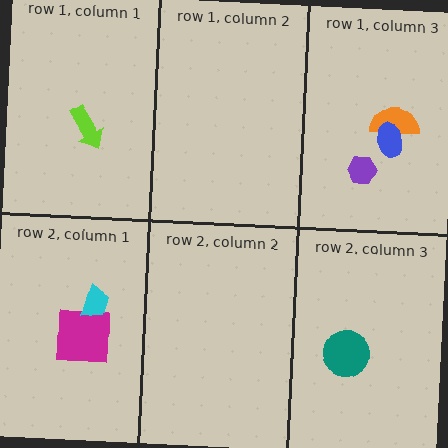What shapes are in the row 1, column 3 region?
The orange semicircle, the blue ellipse, the purple hexagon.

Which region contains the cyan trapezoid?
The row 2, column 1 region.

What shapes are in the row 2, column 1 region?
The magenta square, the cyan trapezoid.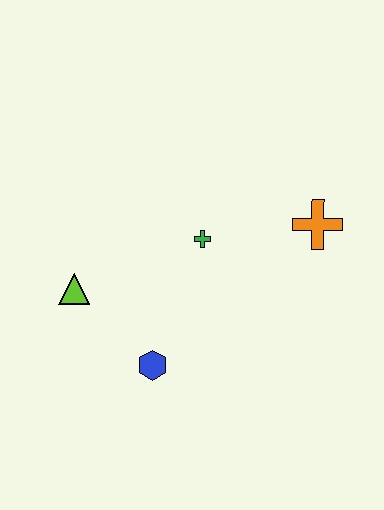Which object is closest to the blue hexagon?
The lime triangle is closest to the blue hexagon.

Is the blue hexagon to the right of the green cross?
No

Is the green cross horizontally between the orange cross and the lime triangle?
Yes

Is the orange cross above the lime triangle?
Yes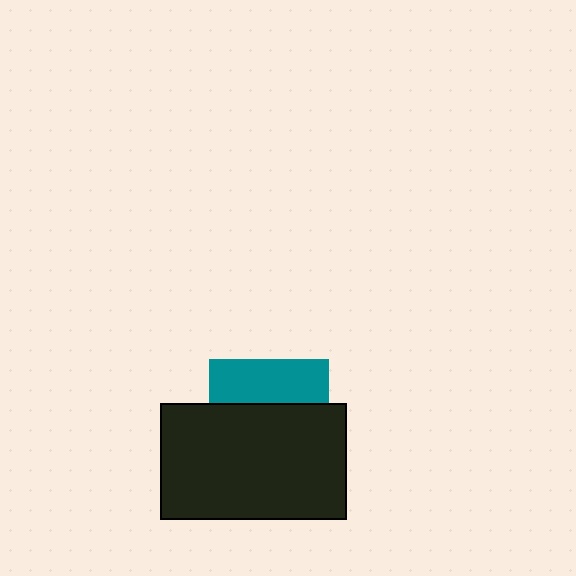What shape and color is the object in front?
The object in front is a black rectangle.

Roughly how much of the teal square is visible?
A small part of it is visible (roughly 37%).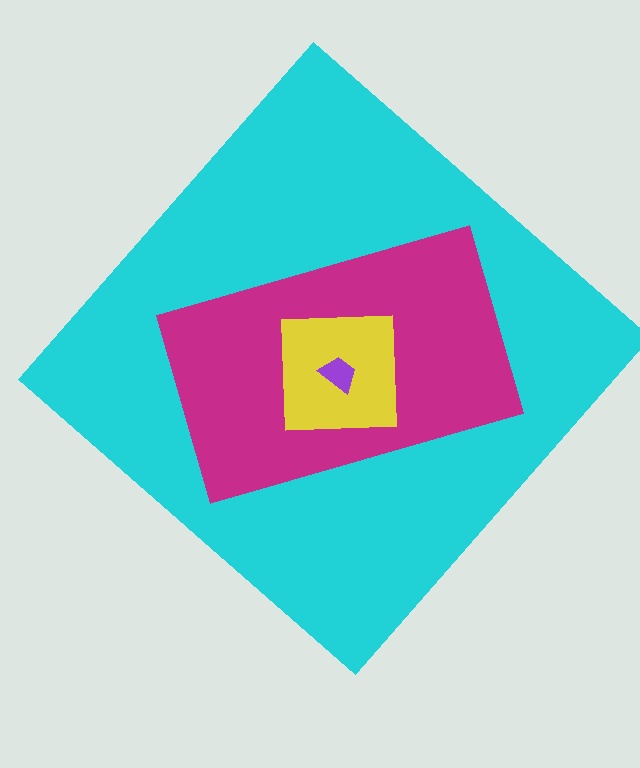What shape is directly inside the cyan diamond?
The magenta rectangle.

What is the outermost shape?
The cyan diamond.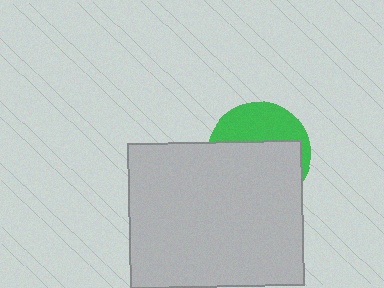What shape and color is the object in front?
The object in front is a light gray rectangle.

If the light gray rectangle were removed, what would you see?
You would see the complete green circle.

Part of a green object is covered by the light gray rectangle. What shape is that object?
It is a circle.